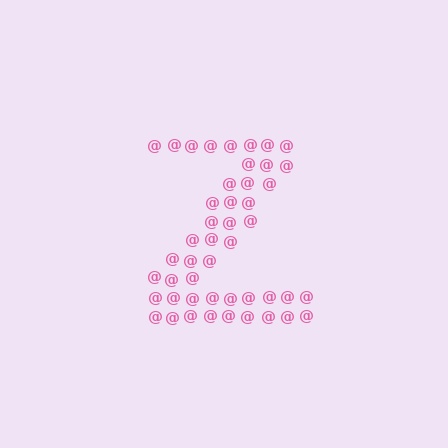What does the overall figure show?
The overall figure shows the letter Z.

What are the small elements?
The small elements are at signs.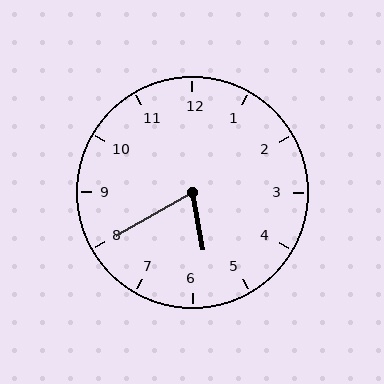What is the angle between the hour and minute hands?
Approximately 70 degrees.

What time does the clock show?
5:40.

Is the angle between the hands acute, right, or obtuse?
It is acute.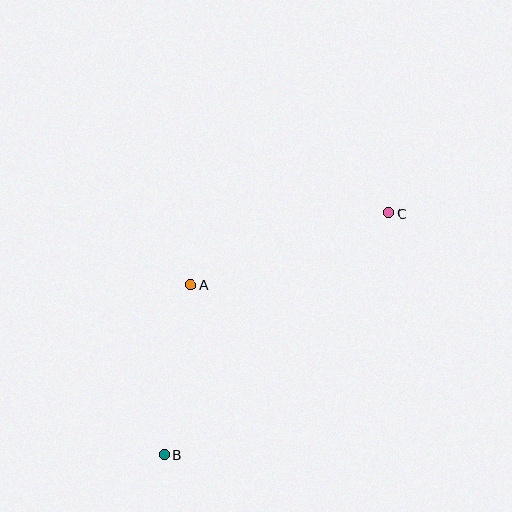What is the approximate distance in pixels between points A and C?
The distance between A and C is approximately 210 pixels.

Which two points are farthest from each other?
Points B and C are farthest from each other.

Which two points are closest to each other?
Points A and B are closest to each other.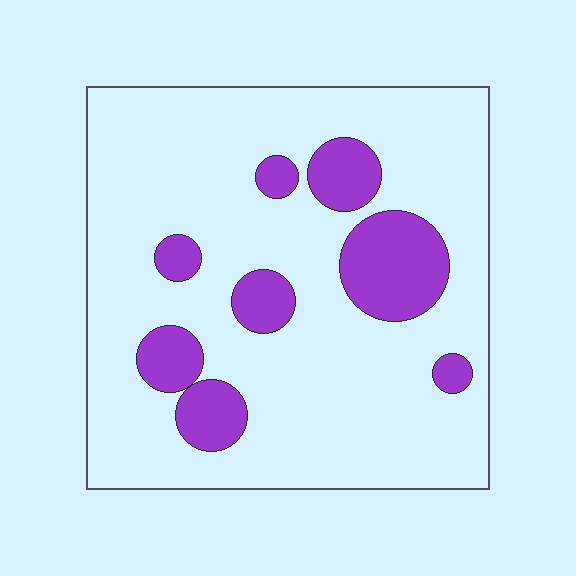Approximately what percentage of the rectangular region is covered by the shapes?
Approximately 20%.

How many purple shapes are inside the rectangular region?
8.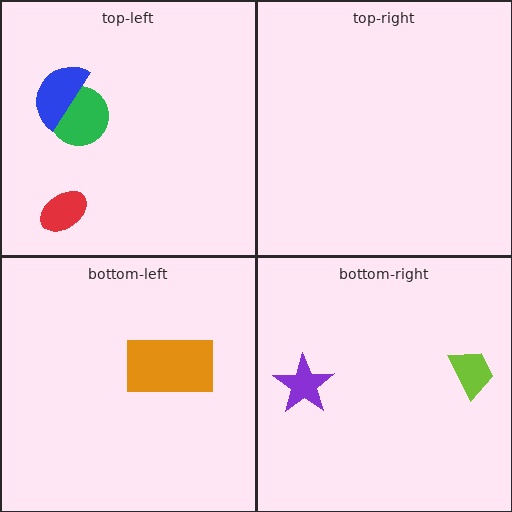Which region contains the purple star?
The bottom-right region.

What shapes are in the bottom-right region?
The lime trapezoid, the purple star.